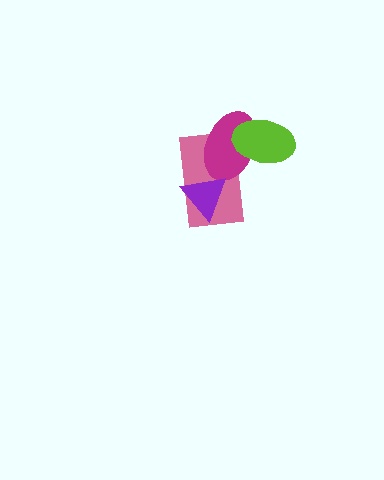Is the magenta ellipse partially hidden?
Yes, it is partially covered by another shape.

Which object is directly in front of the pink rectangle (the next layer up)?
The magenta ellipse is directly in front of the pink rectangle.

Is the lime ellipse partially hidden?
No, no other shape covers it.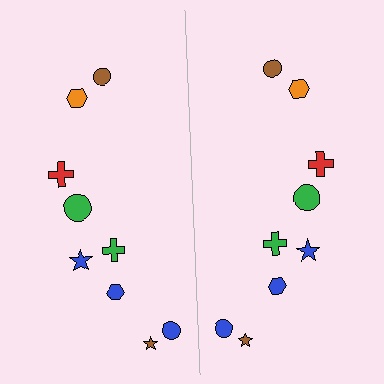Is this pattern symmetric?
Yes, this pattern has bilateral (reflection) symmetry.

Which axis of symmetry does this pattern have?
The pattern has a vertical axis of symmetry running through the center of the image.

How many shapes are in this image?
There are 18 shapes in this image.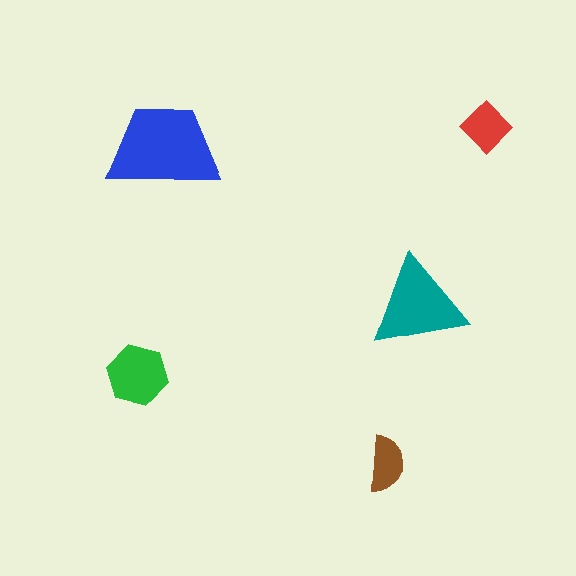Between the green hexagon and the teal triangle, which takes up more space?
The teal triangle.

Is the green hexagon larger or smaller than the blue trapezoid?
Smaller.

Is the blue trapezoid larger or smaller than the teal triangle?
Larger.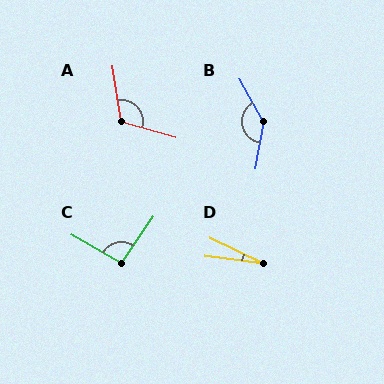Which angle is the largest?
B, at approximately 141 degrees.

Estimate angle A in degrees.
Approximately 114 degrees.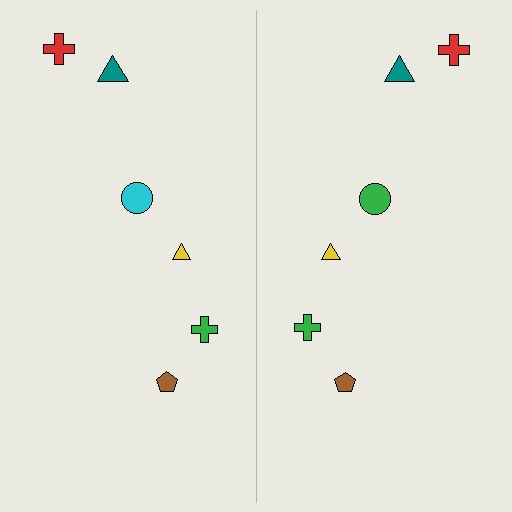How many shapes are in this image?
There are 12 shapes in this image.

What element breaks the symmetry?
The green circle on the right side breaks the symmetry — its mirror counterpart is cyan.